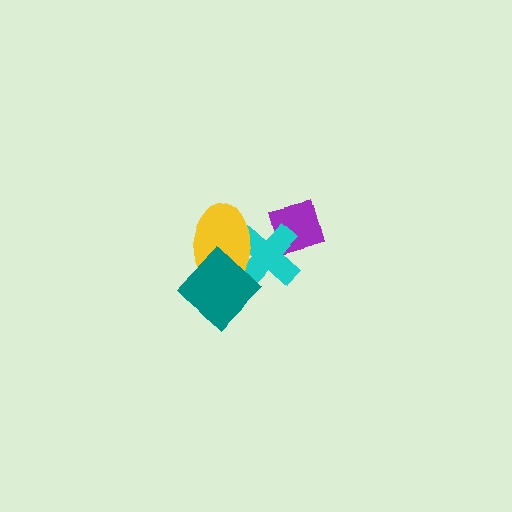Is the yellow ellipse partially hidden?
Yes, it is partially covered by another shape.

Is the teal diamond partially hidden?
No, no other shape covers it.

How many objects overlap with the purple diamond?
1 object overlaps with the purple diamond.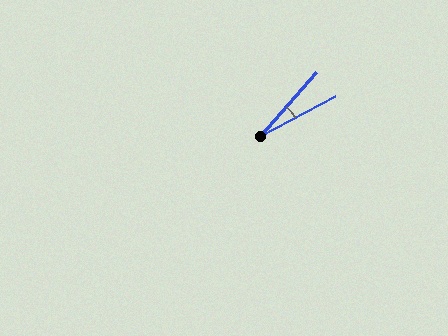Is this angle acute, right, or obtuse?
It is acute.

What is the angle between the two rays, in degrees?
Approximately 21 degrees.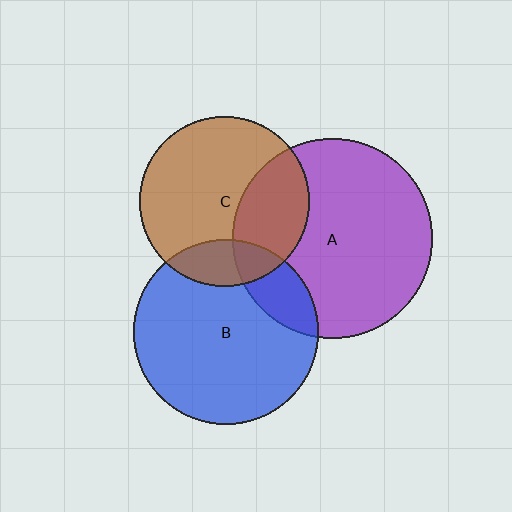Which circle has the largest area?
Circle A (purple).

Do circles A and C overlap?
Yes.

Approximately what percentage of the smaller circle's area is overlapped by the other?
Approximately 30%.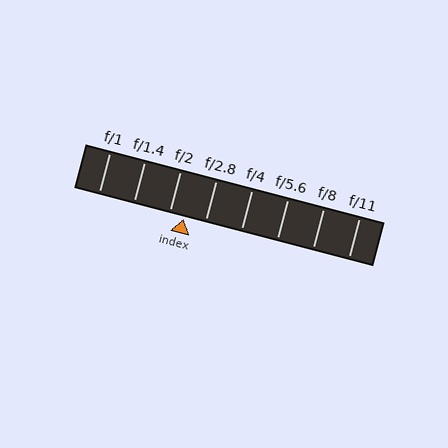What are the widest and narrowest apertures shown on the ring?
The widest aperture shown is f/1 and the narrowest is f/11.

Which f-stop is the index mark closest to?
The index mark is closest to f/2.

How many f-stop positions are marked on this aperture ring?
There are 8 f-stop positions marked.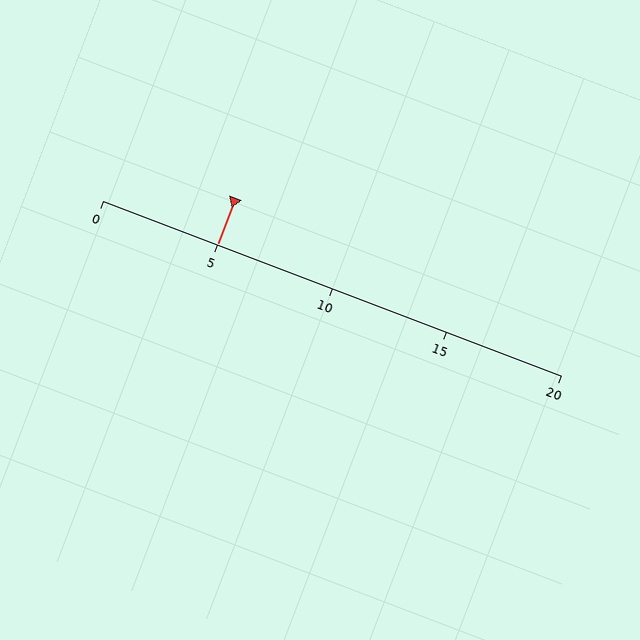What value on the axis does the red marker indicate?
The marker indicates approximately 5.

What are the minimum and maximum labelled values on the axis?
The axis runs from 0 to 20.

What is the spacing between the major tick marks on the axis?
The major ticks are spaced 5 apart.